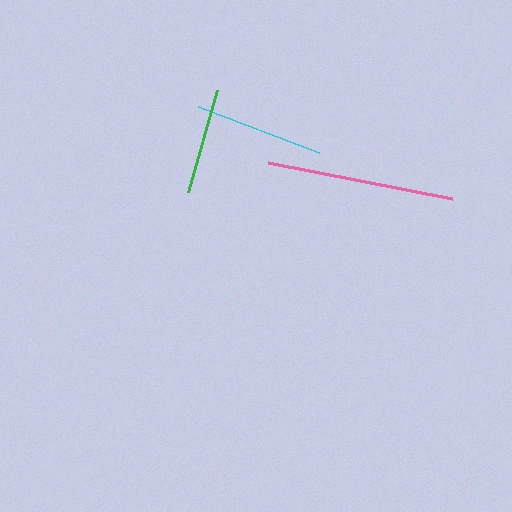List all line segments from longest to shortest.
From longest to shortest: pink, cyan, green.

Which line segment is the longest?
The pink line is the longest at approximately 187 pixels.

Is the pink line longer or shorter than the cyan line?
The pink line is longer than the cyan line.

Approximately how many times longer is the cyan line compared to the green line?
The cyan line is approximately 1.2 times the length of the green line.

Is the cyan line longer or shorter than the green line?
The cyan line is longer than the green line.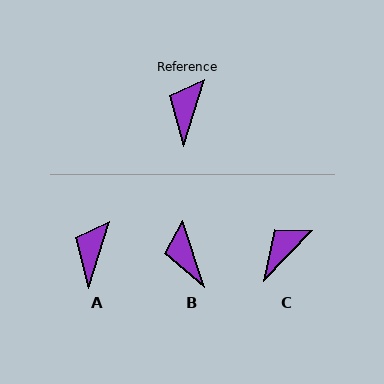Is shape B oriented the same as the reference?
No, it is off by about 36 degrees.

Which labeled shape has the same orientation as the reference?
A.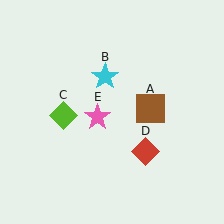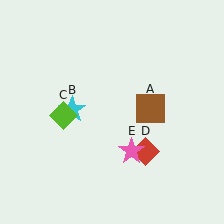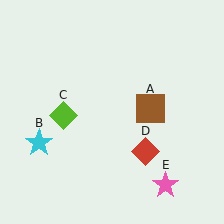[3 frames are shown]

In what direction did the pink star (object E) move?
The pink star (object E) moved down and to the right.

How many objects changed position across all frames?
2 objects changed position: cyan star (object B), pink star (object E).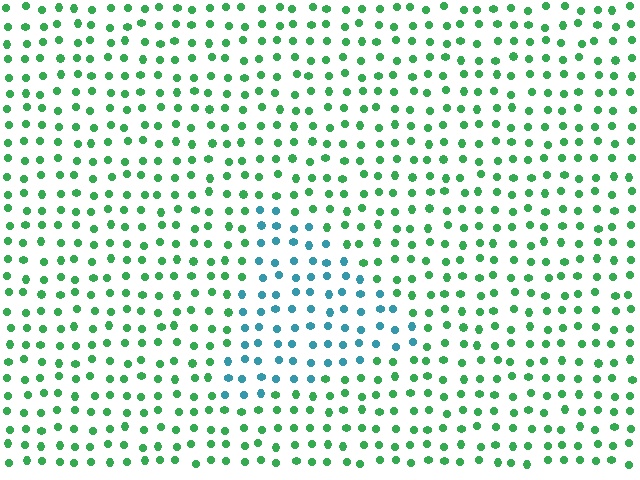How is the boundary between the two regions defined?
The boundary is defined purely by a slight shift in hue (about 55 degrees). Spacing, size, and orientation are identical on both sides.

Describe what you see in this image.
The image is filled with small green elements in a uniform arrangement. A triangle-shaped region is visible where the elements are tinted to a slightly different hue, forming a subtle color boundary.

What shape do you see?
I see a triangle.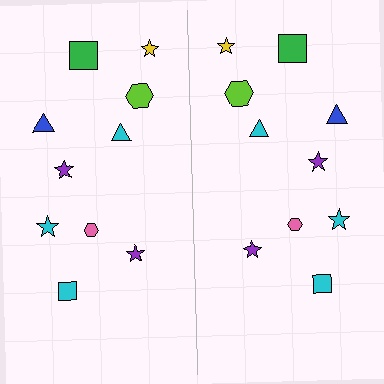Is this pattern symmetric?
Yes, this pattern has bilateral (reflection) symmetry.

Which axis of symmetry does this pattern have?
The pattern has a vertical axis of symmetry running through the center of the image.